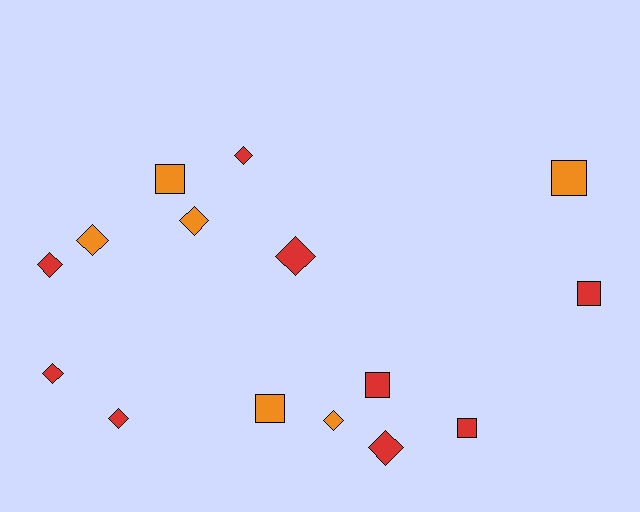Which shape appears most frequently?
Diamond, with 9 objects.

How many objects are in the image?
There are 15 objects.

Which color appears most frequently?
Red, with 9 objects.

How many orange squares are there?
There are 3 orange squares.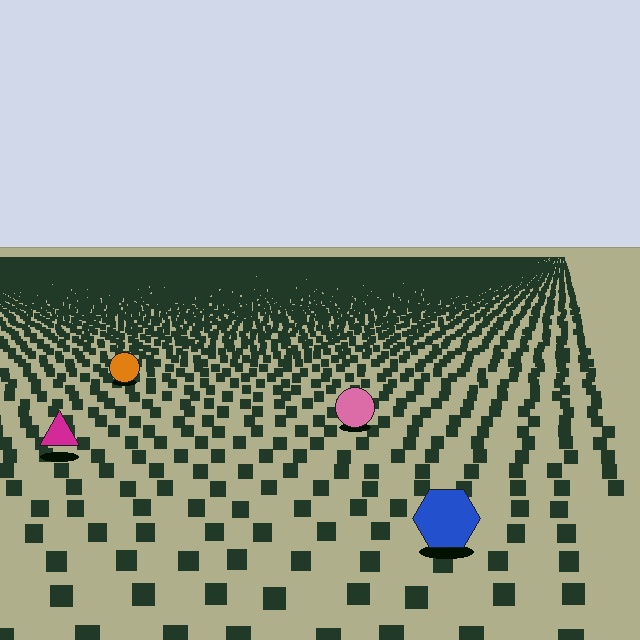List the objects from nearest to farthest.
From nearest to farthest: the blue hexagon, the magenta triangle, the pink circle, the orange circle.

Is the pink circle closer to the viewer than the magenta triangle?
No. The magenta triangle is closer — you can tell from the texture gradient: the ground texture is coarser near it.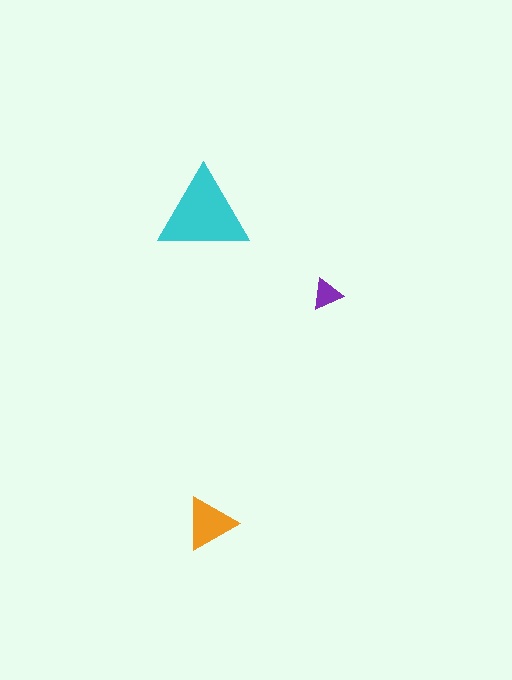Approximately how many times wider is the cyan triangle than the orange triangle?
About 1.5 times wider.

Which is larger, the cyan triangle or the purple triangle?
The cyan one.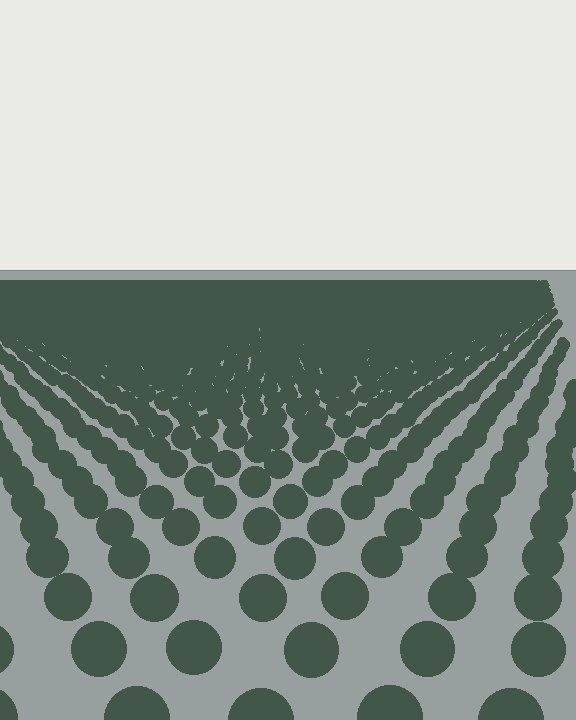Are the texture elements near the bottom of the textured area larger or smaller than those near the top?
Larger. Near the bottom, elements are closer to the viewer and appear at a bigger on-screen size.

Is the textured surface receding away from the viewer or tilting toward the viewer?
The surface is receding away from the viewer. Texture elements get smaller and denser toward the top.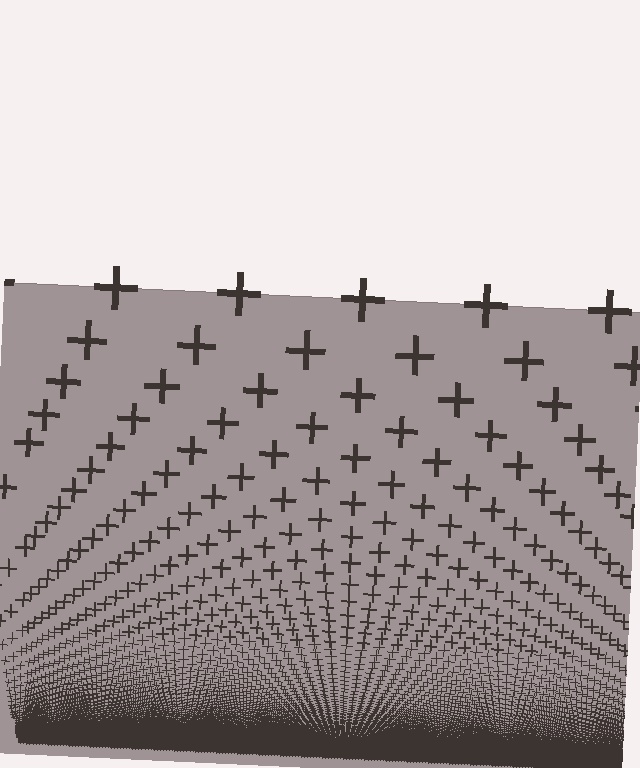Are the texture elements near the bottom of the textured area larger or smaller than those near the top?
Smaller. The gradient is inverted — elements near the bottom are smaller and denser.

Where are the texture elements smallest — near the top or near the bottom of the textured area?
Near the bottom.